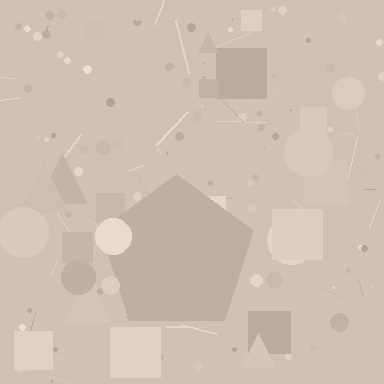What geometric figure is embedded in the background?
A pentagon is embedded in the background.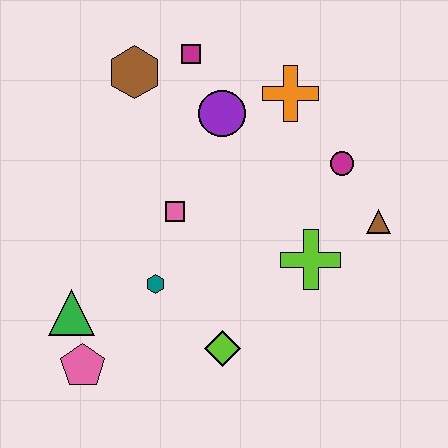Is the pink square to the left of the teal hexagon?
No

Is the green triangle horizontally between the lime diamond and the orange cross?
No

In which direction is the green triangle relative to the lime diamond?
The green triangle is to the left of the lime diamond.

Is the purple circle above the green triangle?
Yes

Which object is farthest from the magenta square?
The pink pentagon is farthest from the magenta square.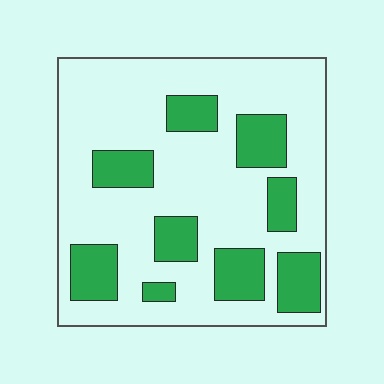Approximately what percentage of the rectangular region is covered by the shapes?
Approximately 25%.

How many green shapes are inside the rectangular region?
9.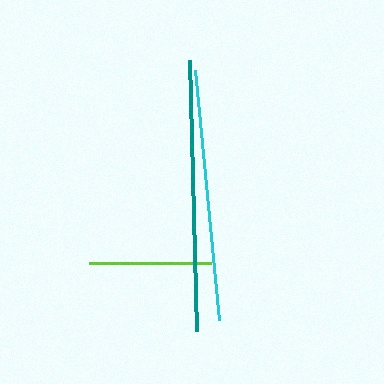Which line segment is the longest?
The teal line is the longest at approximately 271 pixels.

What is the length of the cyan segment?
The cyan segment is approximately 251 pixels long.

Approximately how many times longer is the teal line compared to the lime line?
The teal line is approximately 2.2 times the length of the lime line.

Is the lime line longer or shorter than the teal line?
The teal line is longer than the lime line.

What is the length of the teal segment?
The teal segment is approximately 271 pixels long.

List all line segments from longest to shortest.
From longest to shortest: teal, cyan, lime.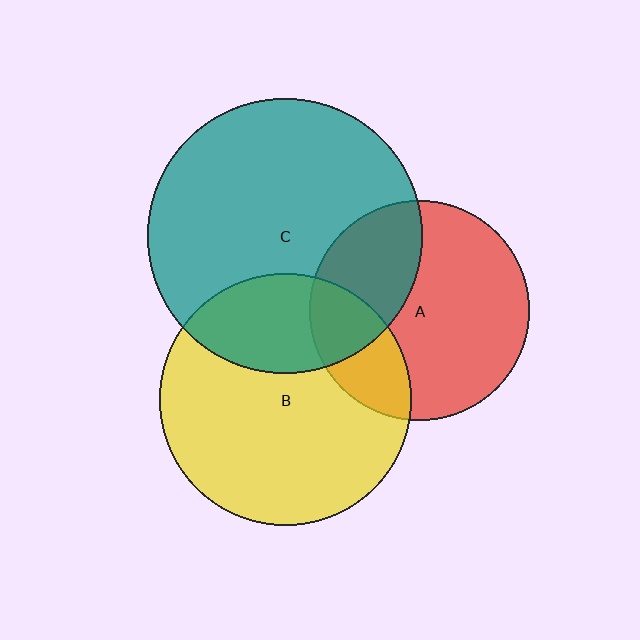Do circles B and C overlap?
Yes.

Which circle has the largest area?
Circle C (teal).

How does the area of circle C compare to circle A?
Approximately 1.6 times.